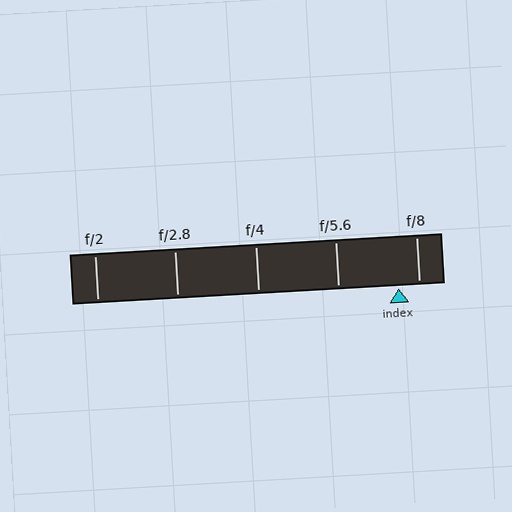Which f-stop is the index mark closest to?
The index mark is closest to f/8.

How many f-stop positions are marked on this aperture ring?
There are 5 f-stop positions marked.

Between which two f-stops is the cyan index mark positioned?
The index mark is between f/5.6 and f/8.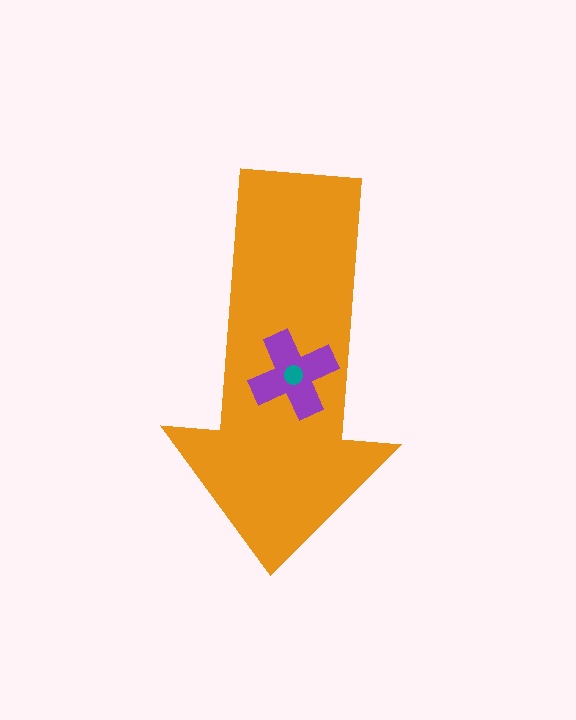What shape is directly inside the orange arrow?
The purple cross.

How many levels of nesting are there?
3.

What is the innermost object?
The teal circle.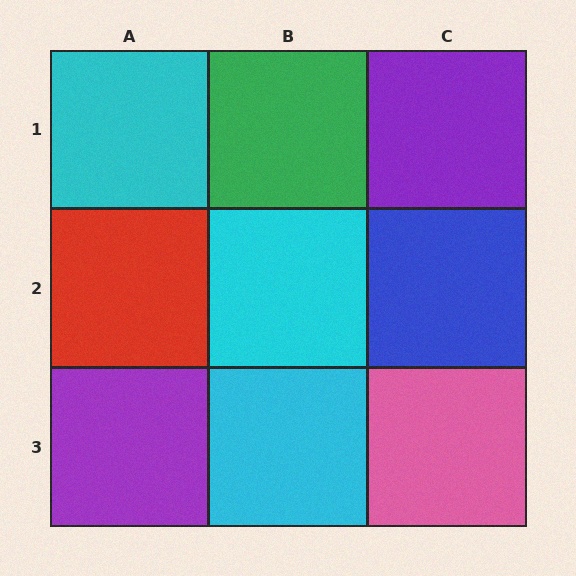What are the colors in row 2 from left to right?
Red, cyan, blue.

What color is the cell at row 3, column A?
Purple.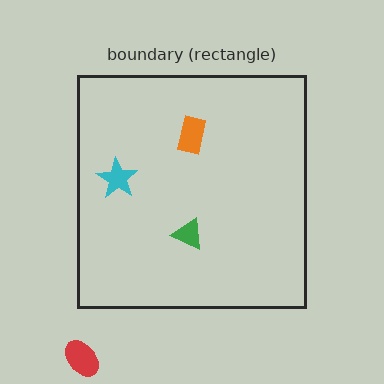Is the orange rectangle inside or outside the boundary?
Inside.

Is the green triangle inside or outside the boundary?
Inside.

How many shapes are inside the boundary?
3 inside, 1 outside.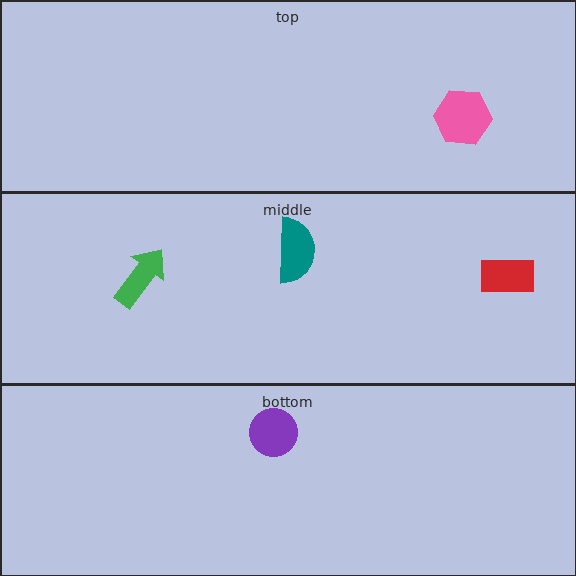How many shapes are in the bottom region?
1.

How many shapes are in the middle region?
3.